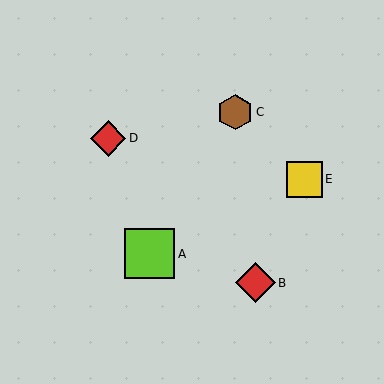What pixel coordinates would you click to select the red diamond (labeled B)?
Click at (255, 283) to select the red diamond B.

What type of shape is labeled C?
Shape C is a brown hexagon.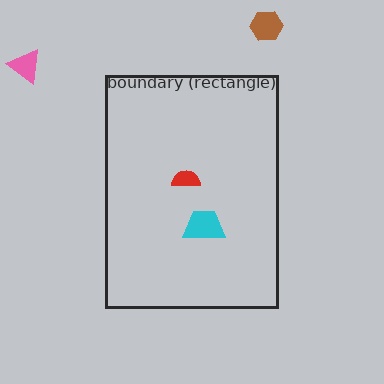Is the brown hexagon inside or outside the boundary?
Outside.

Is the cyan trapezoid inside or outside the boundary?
Inside.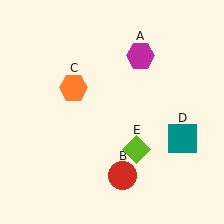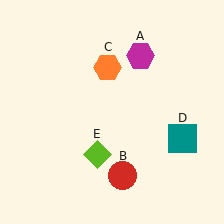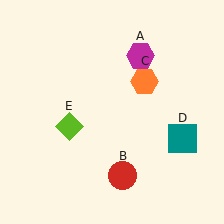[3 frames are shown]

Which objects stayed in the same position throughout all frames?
Magenta hexagon (object A) and red circle (object B) and teal square (object D) remained stationary.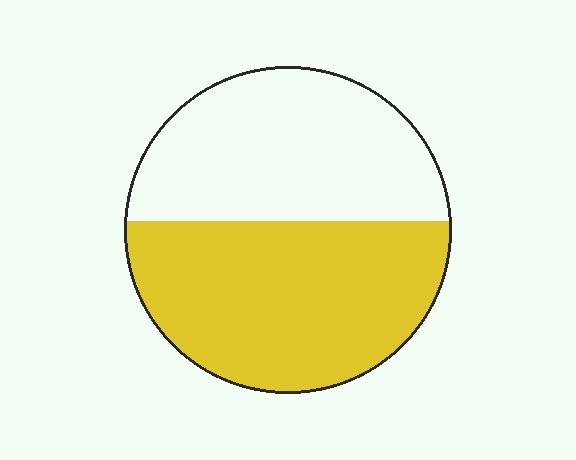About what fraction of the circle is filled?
About one half (1/2).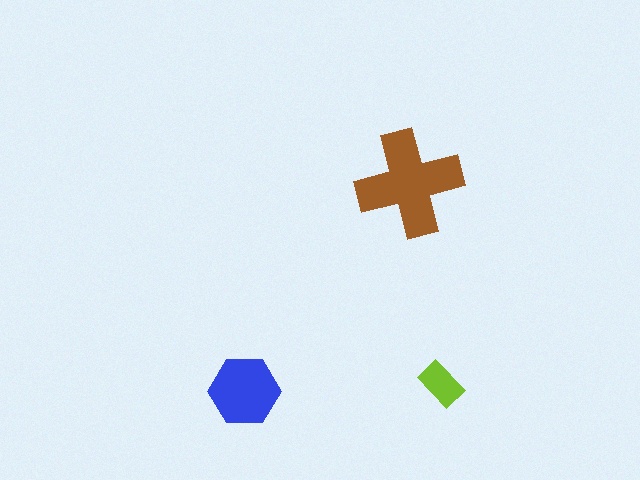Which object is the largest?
The brown cross.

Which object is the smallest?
The lime rectangle.